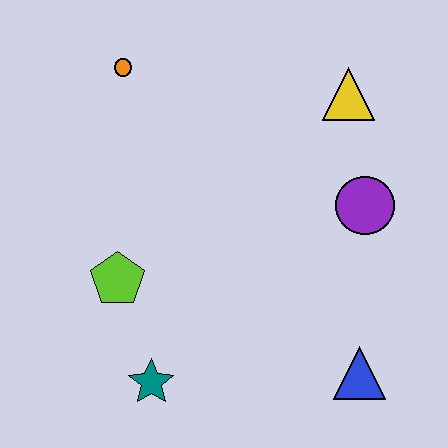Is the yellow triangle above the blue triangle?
Yes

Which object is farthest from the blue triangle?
The orange circle is farthest from the blue triangle.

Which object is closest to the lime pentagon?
The teal star is closest to the lime pentagon.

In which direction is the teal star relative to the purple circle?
The teal star is to the left of the purple circle.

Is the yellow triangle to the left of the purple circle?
Yes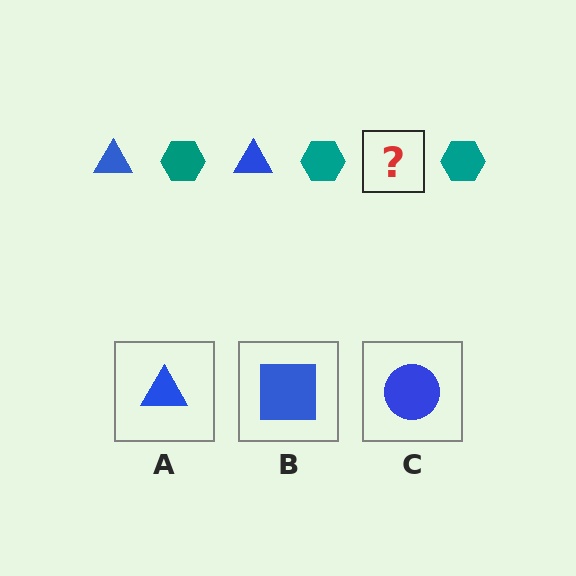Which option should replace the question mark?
Option A.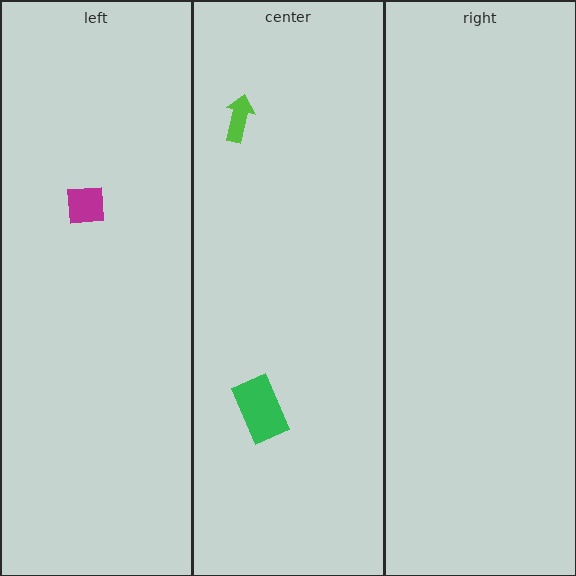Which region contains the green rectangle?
The center region.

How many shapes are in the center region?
2.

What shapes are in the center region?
The lime arrow, the green rectangle.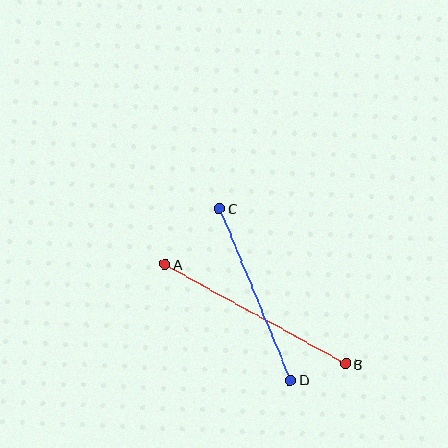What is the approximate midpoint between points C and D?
The midpoint is at approximately (255, 294) pixels.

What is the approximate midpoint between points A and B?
The midpoint is at approximately (255, 314) pixels.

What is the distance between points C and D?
The distance is approximately 185 pixels.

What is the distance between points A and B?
The distance is approximately 207 pixels.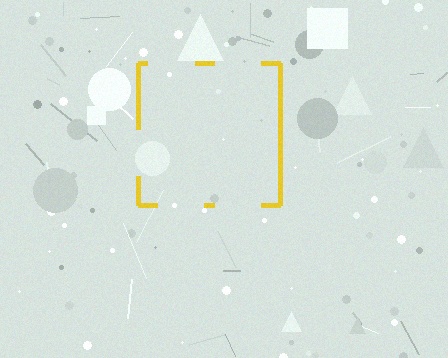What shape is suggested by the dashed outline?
The dashed outline suggests a square.